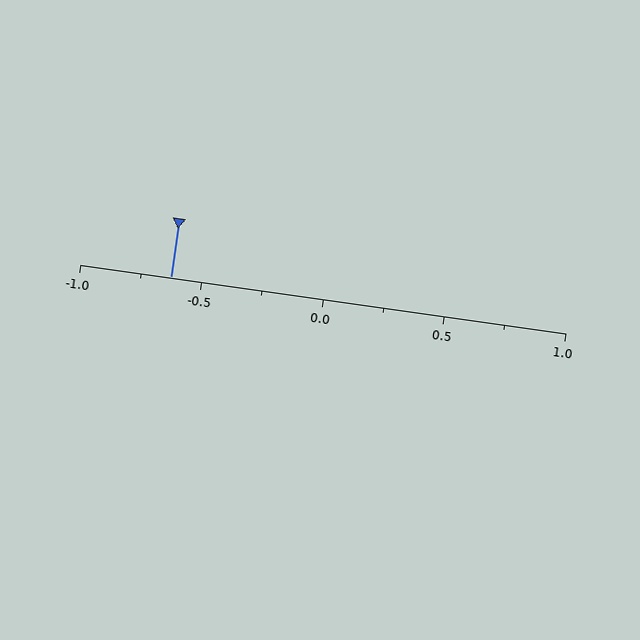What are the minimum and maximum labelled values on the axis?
The axis runs from -1.0 to 1.0.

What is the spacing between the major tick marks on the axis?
The major ticks are spaced 0.5 apart.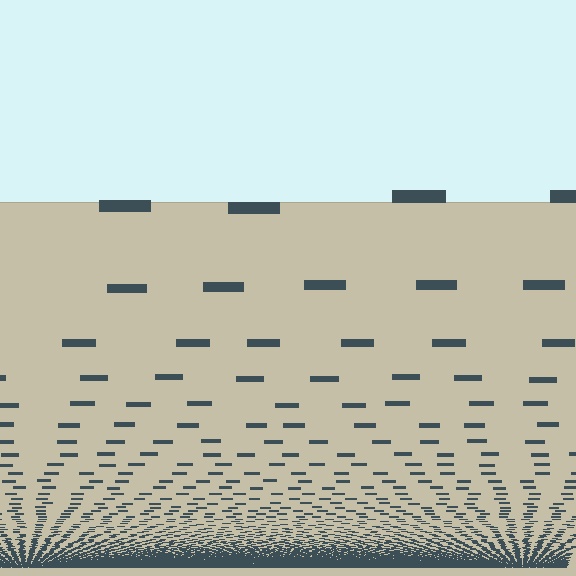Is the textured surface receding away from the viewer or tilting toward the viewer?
The surface appears to tilt toward the viewer. Texture elements get larger and sparser toward the top.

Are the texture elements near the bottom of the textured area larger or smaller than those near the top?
Smaller. The gradient is inverted — elements near the bottom are smaller and denser.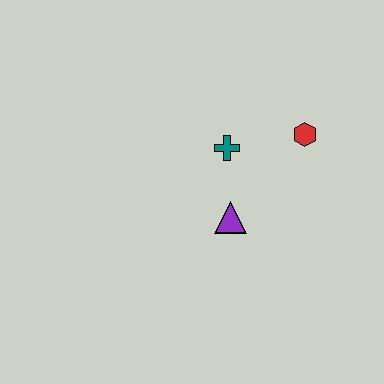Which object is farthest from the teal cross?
The red hexagon is farthest from the teal cross.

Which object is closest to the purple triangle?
The teal cross is closest to the purple triangle.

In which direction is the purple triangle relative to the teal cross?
The purple triangle is below the teal cross.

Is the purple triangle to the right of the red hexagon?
No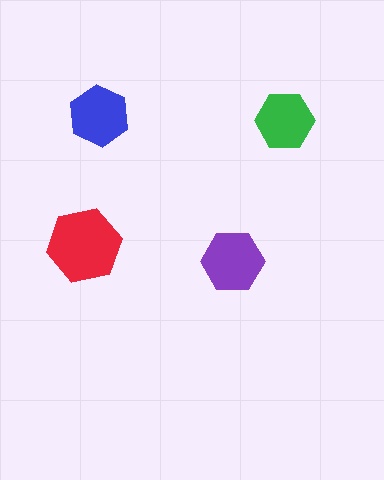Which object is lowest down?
The purple hexagon is bottommost.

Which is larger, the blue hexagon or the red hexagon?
The red one.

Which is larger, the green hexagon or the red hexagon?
The red one.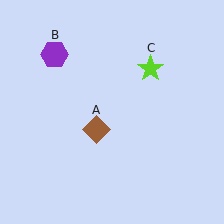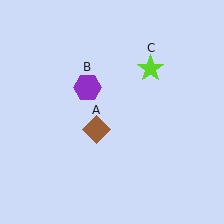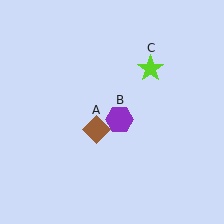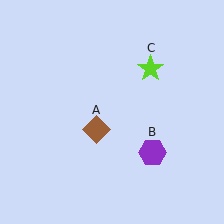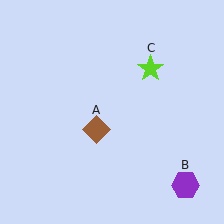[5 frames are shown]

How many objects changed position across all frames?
1 object changed position: purple hexagon (object B).